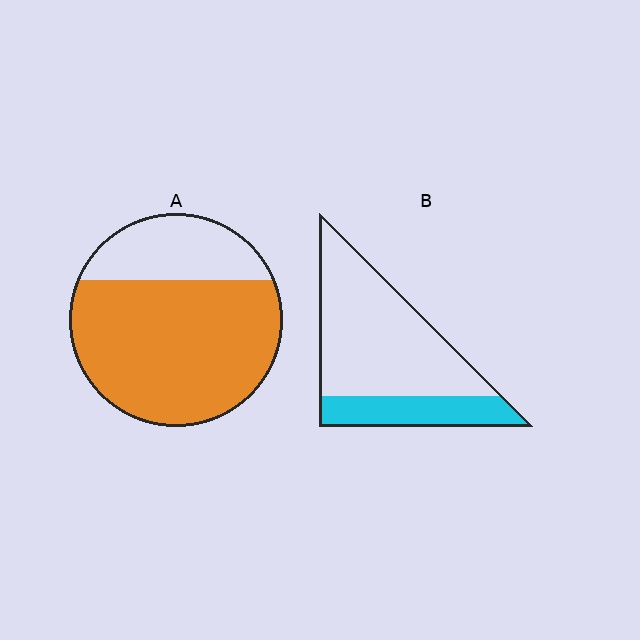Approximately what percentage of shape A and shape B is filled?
A is approximately 75% and B is approximately 25%.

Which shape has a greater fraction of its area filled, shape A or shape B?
Shape A.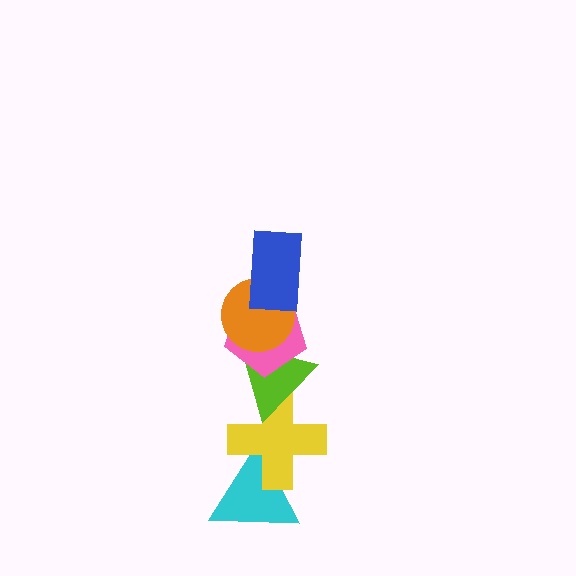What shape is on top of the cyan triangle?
The yellow cross is on top of the cyan triangle.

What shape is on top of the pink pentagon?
The orange circle is on top of the pink pentagon.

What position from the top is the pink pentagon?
The pink pentagon is 3rd from the top.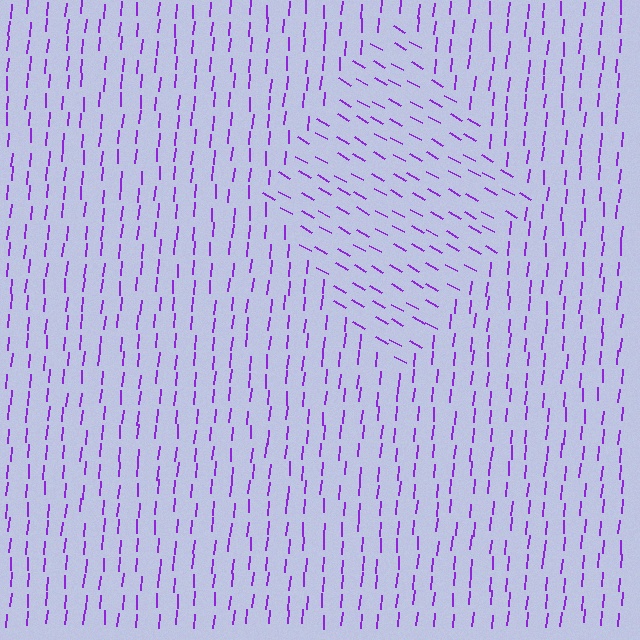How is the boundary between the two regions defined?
The boundary is defined purely by a change in line orientation (approximately 65 degrees difference). All lines are the same color and thickness.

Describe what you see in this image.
The image is filled with small purple line segments. A diamond region in the image has lines oriented differently from the surrounding lines, creating a visible texture boundary.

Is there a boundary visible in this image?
Yes, there is a texture boundary formed by a change in line orientation.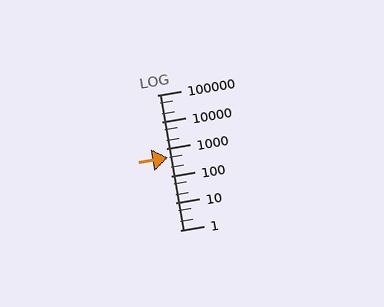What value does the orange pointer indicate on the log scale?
The pointer indicates approximately 480.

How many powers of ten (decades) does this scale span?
The scale spans 5 decades, from 1 to 100000.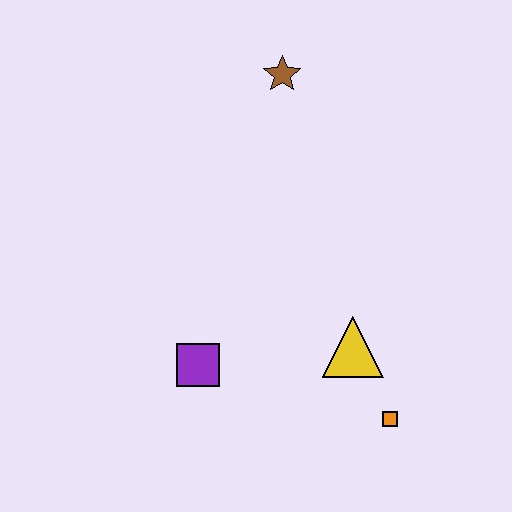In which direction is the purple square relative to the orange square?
The purple square is to the left of the orange square.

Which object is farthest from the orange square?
The brown star is farthest from the orange square.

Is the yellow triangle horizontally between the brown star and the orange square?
Yes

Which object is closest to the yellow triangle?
The orange square is closest to the yellow triangle.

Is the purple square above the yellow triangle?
No